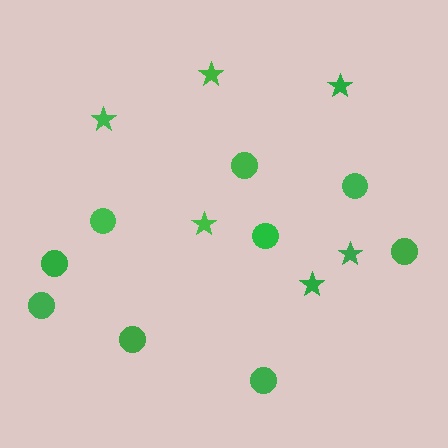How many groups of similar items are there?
There are 2 groups: one group of circles (9) and one group of stars (6).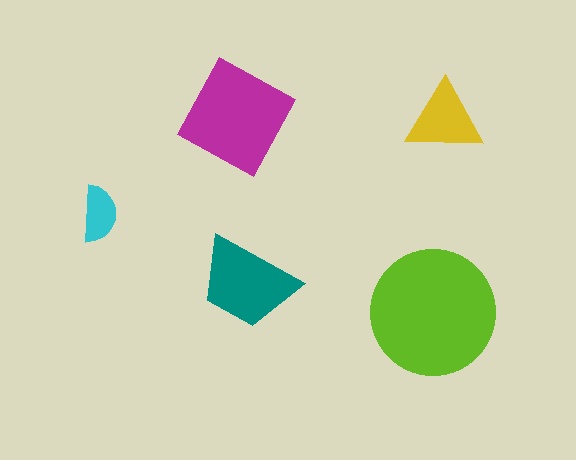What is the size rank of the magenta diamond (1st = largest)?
2nd.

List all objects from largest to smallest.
The lime circle, the magenta diamond, the teal trapezoid, the yellow triangle, the cyan semicircle.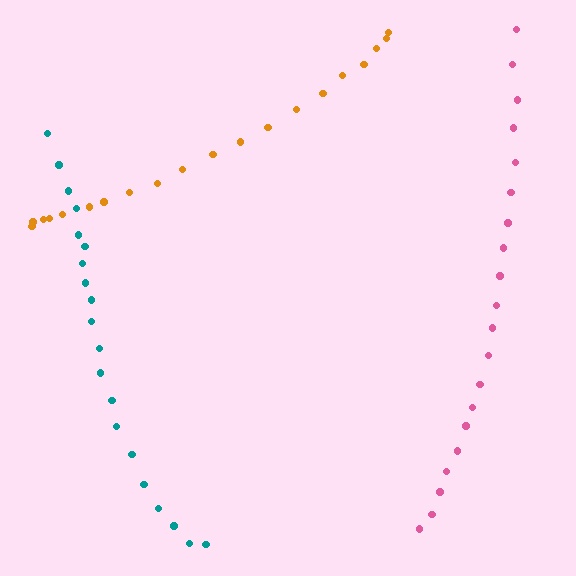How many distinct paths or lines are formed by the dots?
There are 3 distinct paths.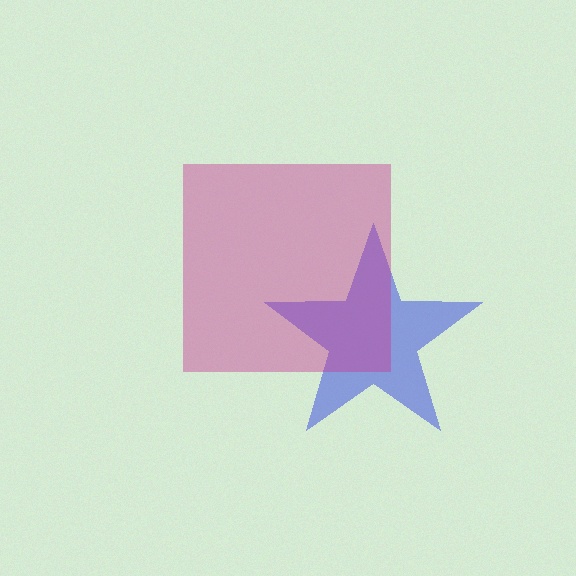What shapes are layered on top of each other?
The layered shapes are: a blue star, a magenta square.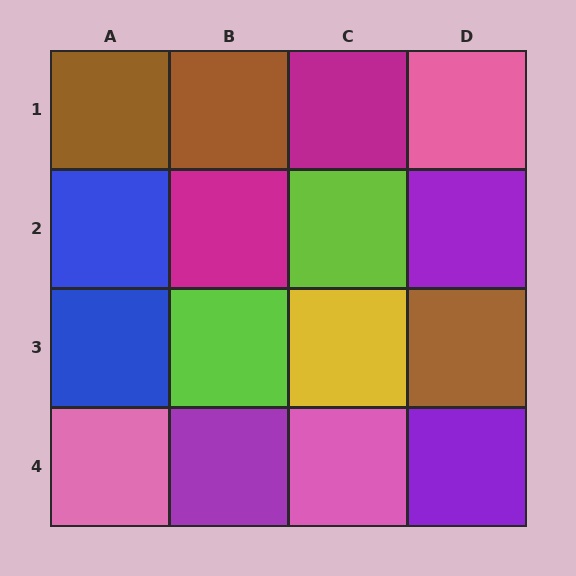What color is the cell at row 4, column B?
Purple.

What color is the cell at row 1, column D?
Pink.